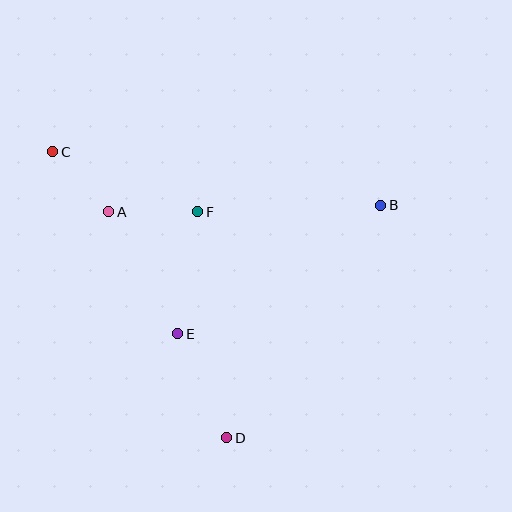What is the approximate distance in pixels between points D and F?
The distance between D and F is approximately 228 pixels.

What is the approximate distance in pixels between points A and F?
The distance between A and F is approximately 89 pixels.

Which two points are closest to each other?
Points A and C are closest to each other.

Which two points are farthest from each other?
Points C and D are farthest from each other.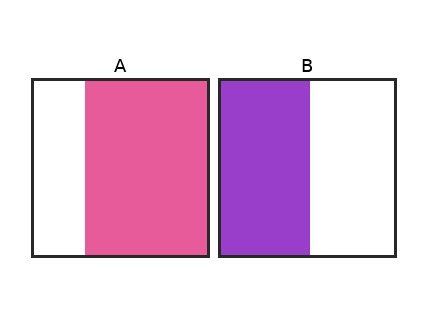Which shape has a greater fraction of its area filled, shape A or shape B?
Shape A.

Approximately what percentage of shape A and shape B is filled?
A is approximately 70% and B is approximately 50%.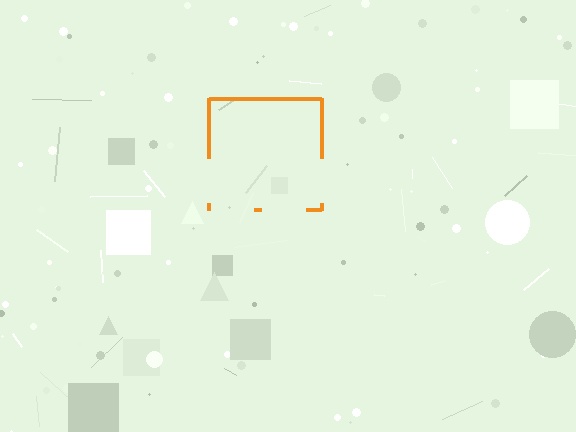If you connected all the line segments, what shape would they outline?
They would outline a square.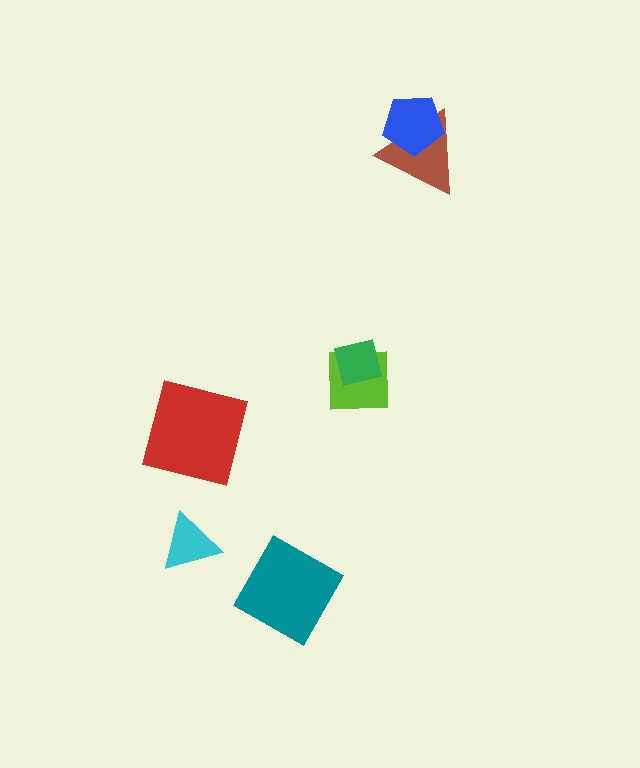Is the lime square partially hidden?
Yes, it is partially covered by another shape.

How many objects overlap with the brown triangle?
1 object overlaps with the brown triangle.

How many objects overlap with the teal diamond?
0 objects overlap with the teal diamond.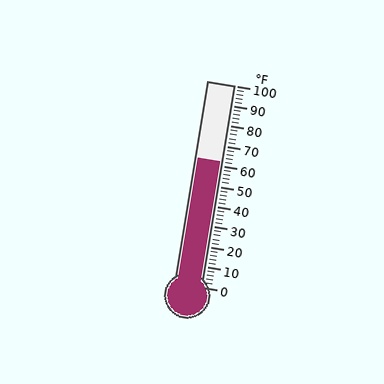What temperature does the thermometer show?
The thermometer shows approximately 62°F.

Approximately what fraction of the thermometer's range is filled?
The thermometer is filled to approximately 60% of its range.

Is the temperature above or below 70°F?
The temperature is below 70°F.